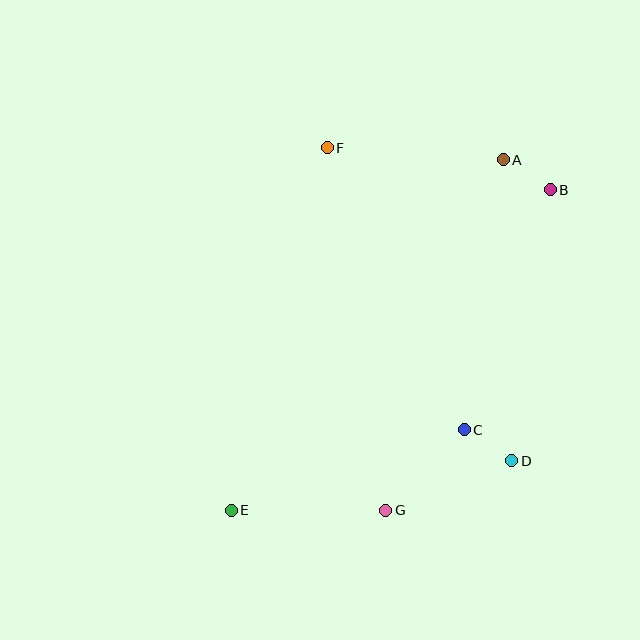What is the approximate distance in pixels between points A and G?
The distance between A and G is approximately 369 pixels.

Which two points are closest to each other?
Points A and B are closest to each other.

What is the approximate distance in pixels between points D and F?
The distance between D and F is approximately 363 pixels.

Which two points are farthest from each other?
Points B and E are farthest from each other.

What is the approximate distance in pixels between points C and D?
The distance between C and D is approximately 57 pixels.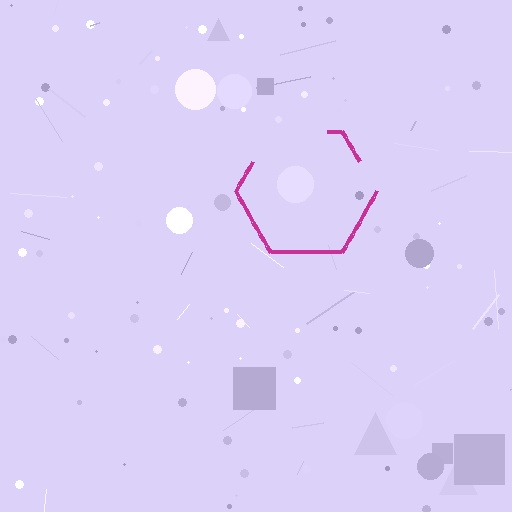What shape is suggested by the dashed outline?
The dashed outline suggests a hexagon.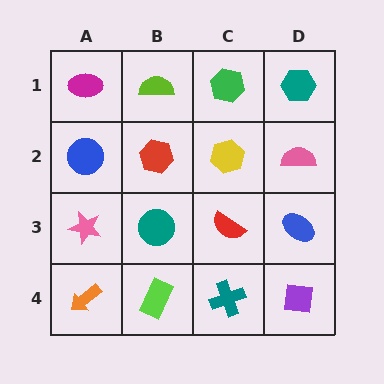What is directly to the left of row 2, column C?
A red hexagon.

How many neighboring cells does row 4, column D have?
2.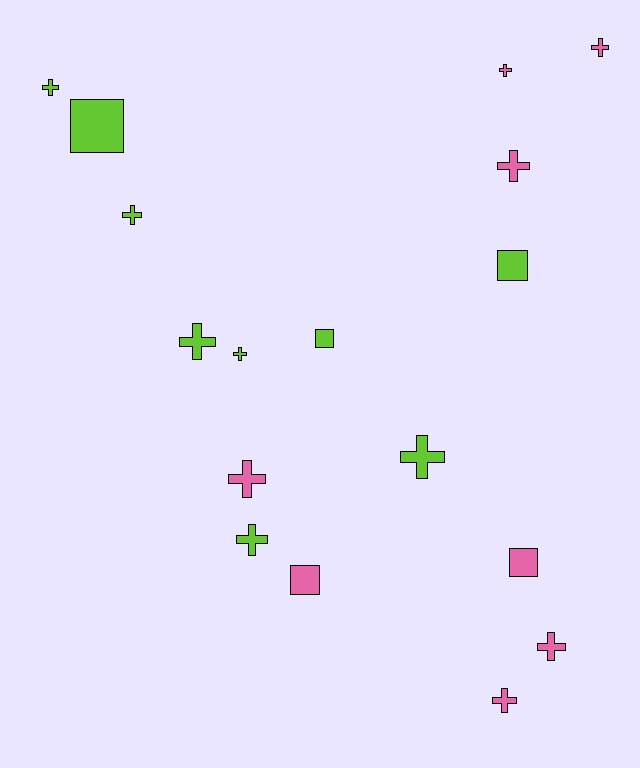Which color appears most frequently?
Lime, with 9 objects.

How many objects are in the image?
There are 17 objects.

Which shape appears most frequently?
Cross, with 12 objects.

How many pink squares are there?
There are 2 pink squares.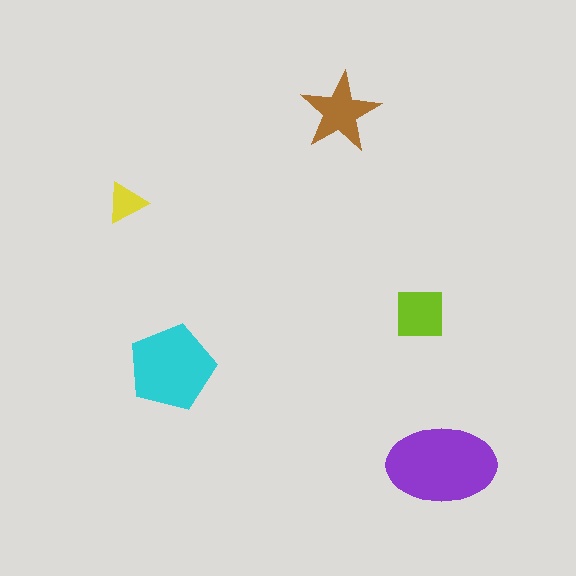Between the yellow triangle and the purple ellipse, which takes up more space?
The purple ellipse.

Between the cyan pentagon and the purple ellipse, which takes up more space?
The purple ellipse.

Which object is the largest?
The purple ellipse.